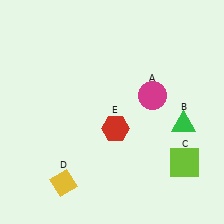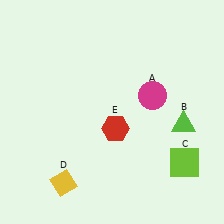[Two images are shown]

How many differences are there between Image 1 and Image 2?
There is 1 difference between the two images.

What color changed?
The triangle (B) changed from green in Image 1 to lime in Image 2.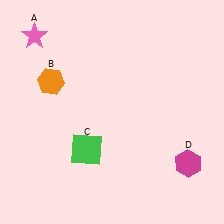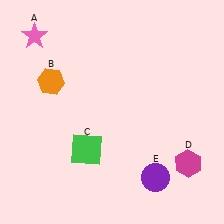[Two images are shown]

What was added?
A purple circle (E) was added in Image 2.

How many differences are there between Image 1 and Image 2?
There is 1 difference between the two images.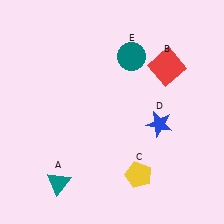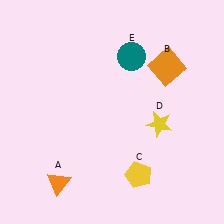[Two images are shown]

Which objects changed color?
A changed from teal to orange. B changed from red to orange. D changed from blue to yellow.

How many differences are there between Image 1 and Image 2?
There are 3 differences between the two images.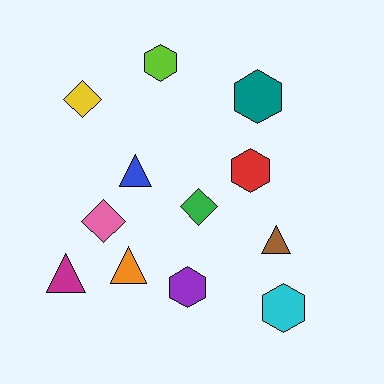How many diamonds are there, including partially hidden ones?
There are 3 diamonds.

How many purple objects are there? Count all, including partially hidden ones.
There is 1 purple object.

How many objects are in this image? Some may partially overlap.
There are 12 objects.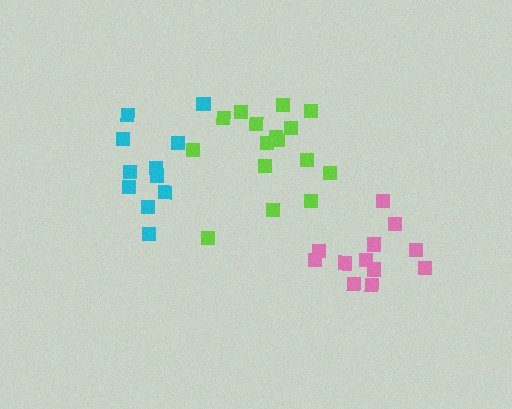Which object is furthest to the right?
The pink cluster is rightmost.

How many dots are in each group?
Group 1: 11 dots, Group 2: 16 dots, Group 3: 12 dots (39 total).